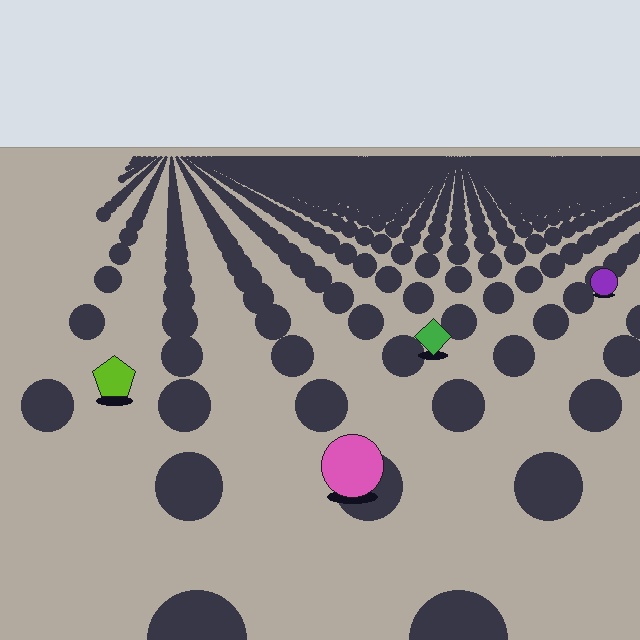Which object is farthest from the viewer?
The purple circle is farthest from the viewer. It appears smaller and the ground texture around it is denser.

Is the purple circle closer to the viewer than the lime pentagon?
No. The lime pentagon is closer — you can tell from the texture gradient: the ground texture is coarser near it.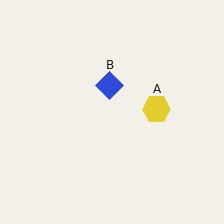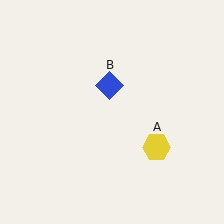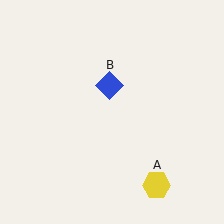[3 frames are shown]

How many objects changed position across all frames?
1 object changed position: yellow hexagon (object A).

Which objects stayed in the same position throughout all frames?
Blue diamond (object B) remained stationary.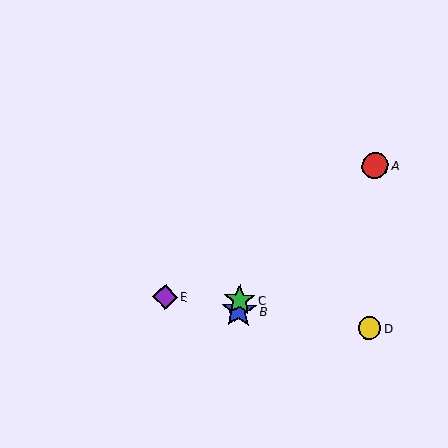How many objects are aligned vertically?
2 objects (B, C) are aligned vertically.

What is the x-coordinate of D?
Object D is at x≈369.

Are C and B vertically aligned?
Yes, both are at x≈239.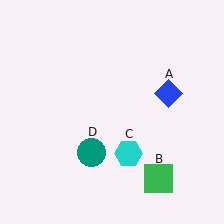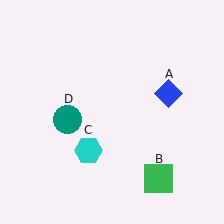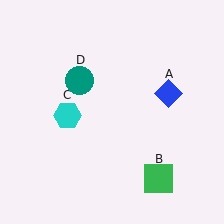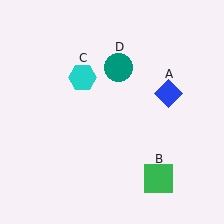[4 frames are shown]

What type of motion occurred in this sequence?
The cyan hexagon (object C), teal circle (object D) rotated clockwise around the center of the scene.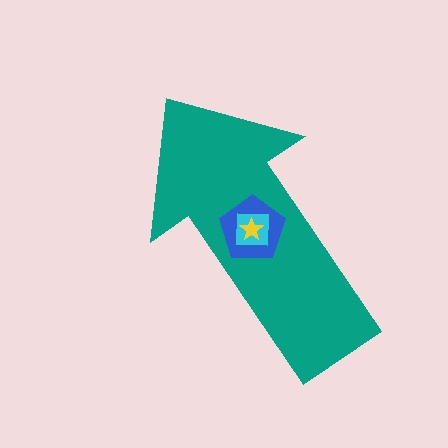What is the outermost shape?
The teal arrow.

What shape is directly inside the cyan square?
The yellow star.